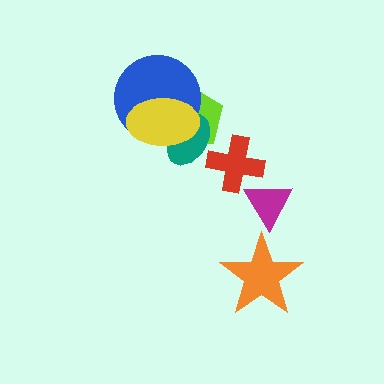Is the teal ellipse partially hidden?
Yes, it is partially covered by another shape.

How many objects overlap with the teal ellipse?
3 objects overlap with the teal ellipse.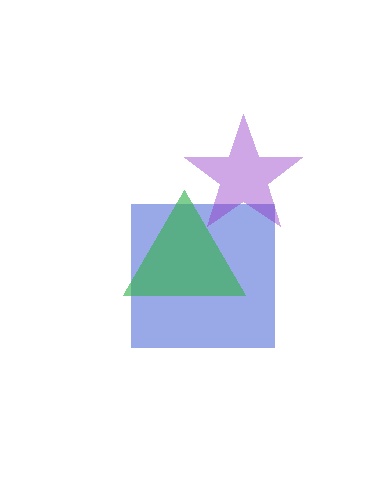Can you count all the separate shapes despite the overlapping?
Yes, there are 3 separate shapes.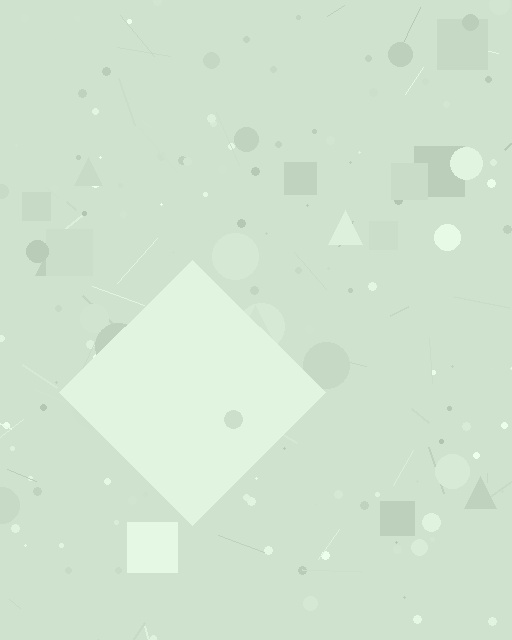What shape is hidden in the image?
A diamond is hidden in the image.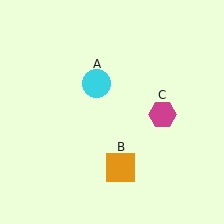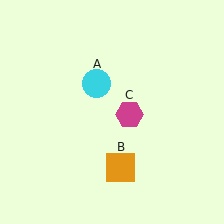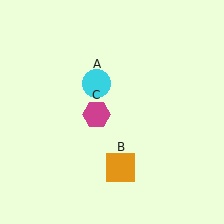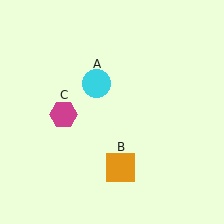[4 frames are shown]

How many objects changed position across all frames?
1 object changed position: magenta hexagon (object C).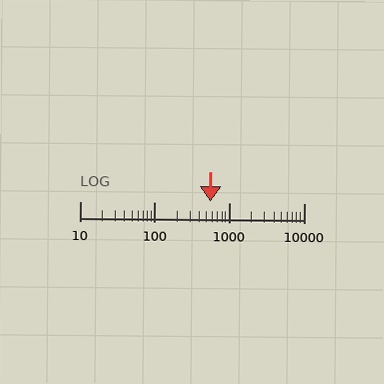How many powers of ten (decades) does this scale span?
The scale spans 3 decades, from 10 to 10000.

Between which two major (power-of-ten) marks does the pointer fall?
The pointer is between 100 and 1000.